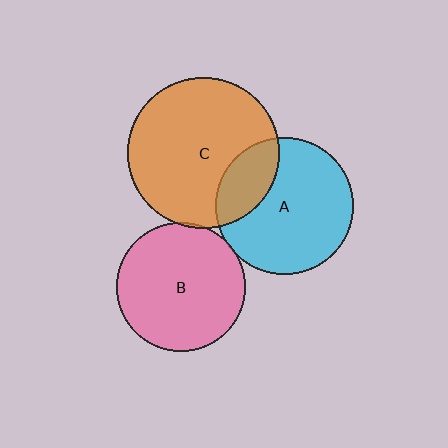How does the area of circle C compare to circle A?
Approximately 1.2 times.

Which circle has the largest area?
Circle C (orange).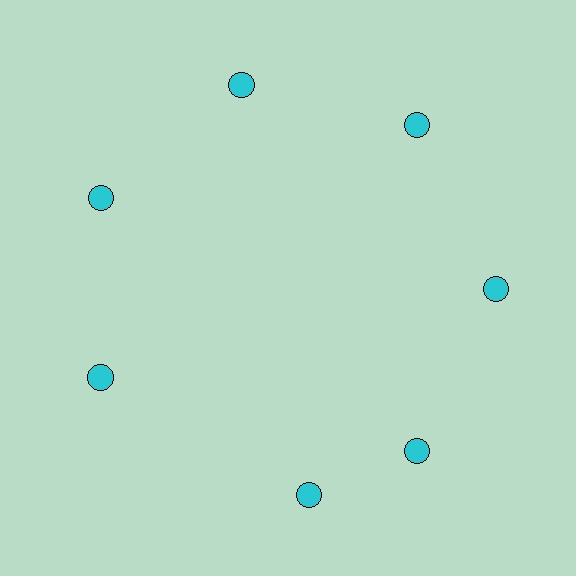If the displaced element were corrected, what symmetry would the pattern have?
It would have 7-fold rotational symmetry — the pattern would map onto itself every 51 degrees.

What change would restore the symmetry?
The symmetry would be restored by rotating it back into even spacing with its neighbors so that all 7 circles sit at equal angles and equal distance from the center.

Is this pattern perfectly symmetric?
No. The 7 cyan circles are arranged in a ring, but one element near the 6 o'clock position is rotated out of alignment along the ring, breaking the 7-fold rotational symmetry.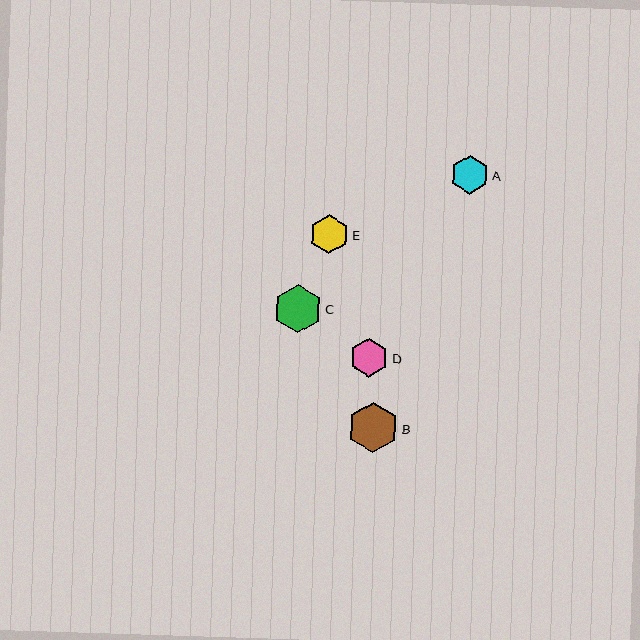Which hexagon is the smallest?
Hexagon D is the smallest with a size of approximately 38 pixels.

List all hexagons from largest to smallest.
From largest to smallest: B, C, A, E, D.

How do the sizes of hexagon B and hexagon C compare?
Hexagon B and hexagon C are approximately the same size.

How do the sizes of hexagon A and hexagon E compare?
Hexagon A and hexagon E are approximately the same size.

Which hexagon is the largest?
Hexagon B is the largest with a size of approximately 50 pixels.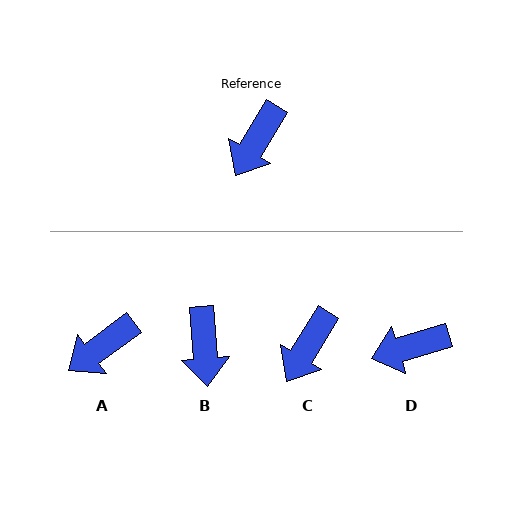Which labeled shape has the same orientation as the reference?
C.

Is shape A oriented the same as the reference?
No, it is off by about 22 degrees.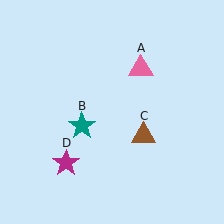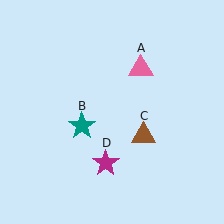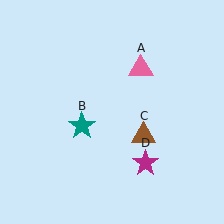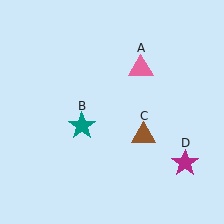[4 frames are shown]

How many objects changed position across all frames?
1 object changed position: magenta star (object D).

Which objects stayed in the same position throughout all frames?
Pink triangle (object A) and teal star (object B) and brown triangle (object C) remained stationary.